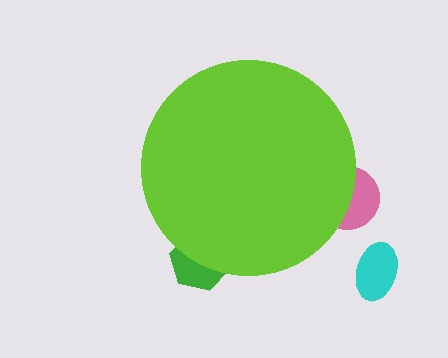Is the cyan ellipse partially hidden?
No, the cyan ellipse is fully visible.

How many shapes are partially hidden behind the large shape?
2 shapes are partially hidden.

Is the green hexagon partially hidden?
Yes, the green hexagon is partially hidden behind the lime circle.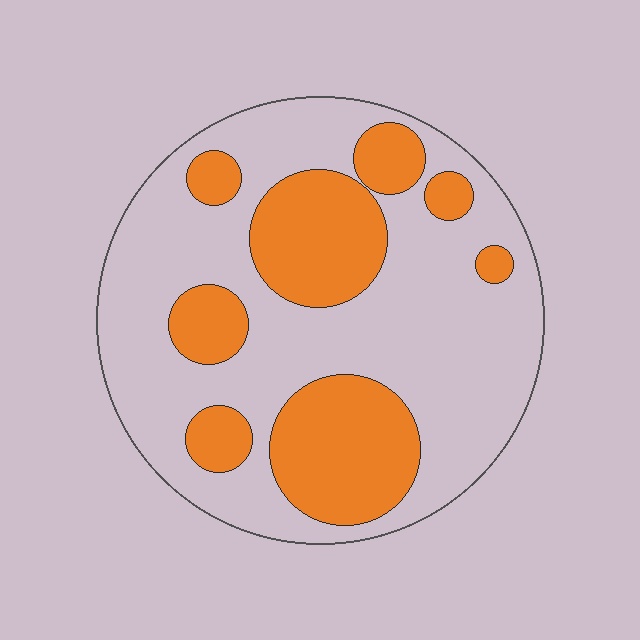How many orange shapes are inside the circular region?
8.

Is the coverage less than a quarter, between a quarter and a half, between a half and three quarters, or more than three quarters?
Between a quarter and a half.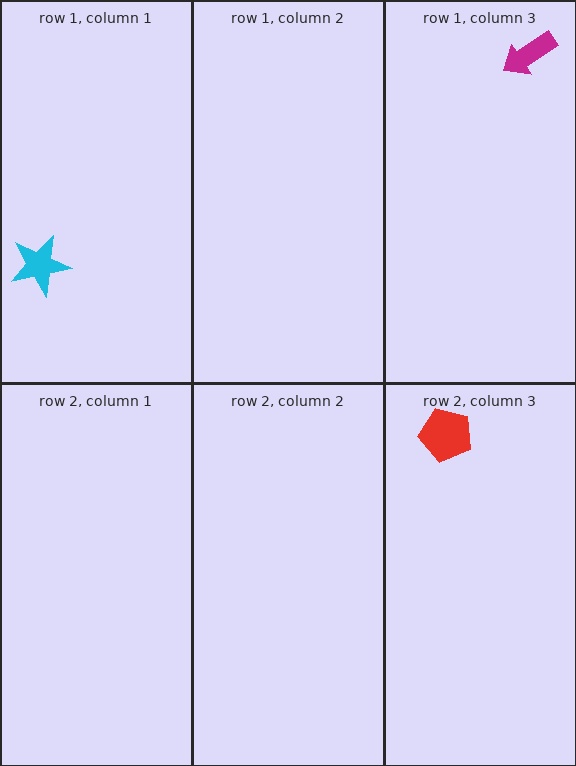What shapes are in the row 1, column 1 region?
The cyan star.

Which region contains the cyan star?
The row 1, column 1 region.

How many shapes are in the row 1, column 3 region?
1.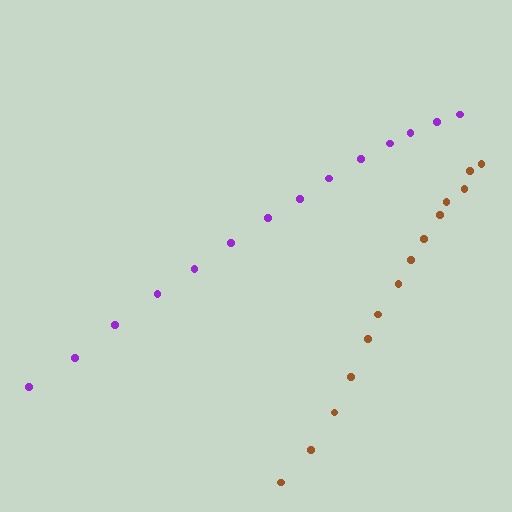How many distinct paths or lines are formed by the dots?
There are 2 distinct paths.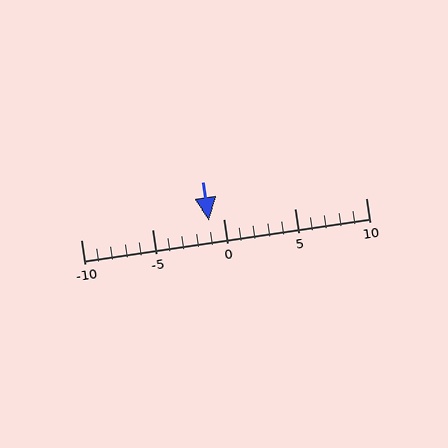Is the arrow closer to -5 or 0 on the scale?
The arrow is closer to 0.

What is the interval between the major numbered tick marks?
The major tick marks are spaced 5 units apart.